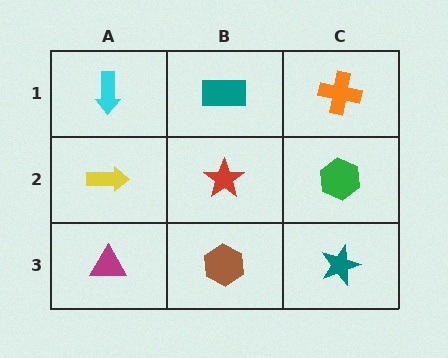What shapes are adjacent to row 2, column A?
A cyan arrow (row 1, column A), a magenta triangle (row 3, column A), a red star (row 2, column B).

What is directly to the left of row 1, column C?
A teal rectangle.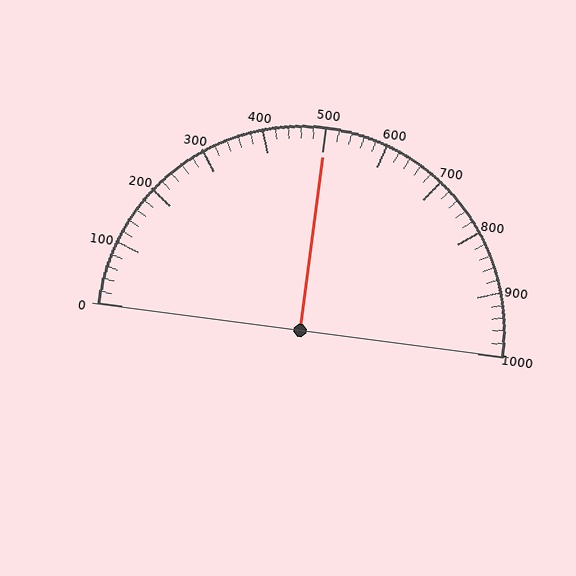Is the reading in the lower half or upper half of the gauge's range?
The reading is in the upper half of the range (0 to 1000).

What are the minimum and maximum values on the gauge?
The gauge ranges from 0 to 1000.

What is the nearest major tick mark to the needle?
The nearest major tick mark is 500.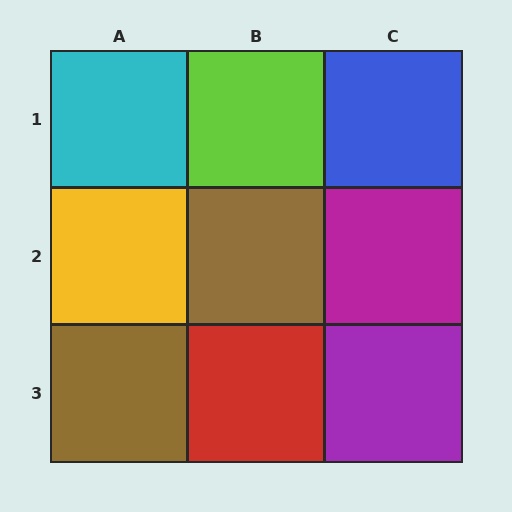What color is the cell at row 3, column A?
Brown.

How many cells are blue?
1 cell is blue.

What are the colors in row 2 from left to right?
Yellow, brown, magenta.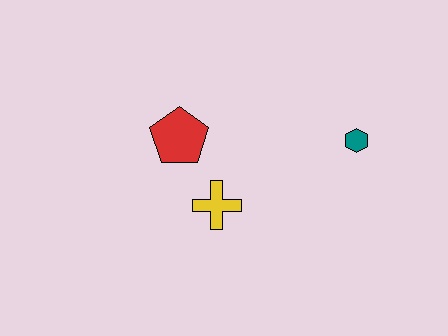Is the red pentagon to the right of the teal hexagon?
No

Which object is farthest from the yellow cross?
The teal hexagon is farthest from the yellow cross.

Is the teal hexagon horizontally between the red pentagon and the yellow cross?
No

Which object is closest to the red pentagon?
The yellow cross is closest to the red pentagon.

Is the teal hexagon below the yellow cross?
No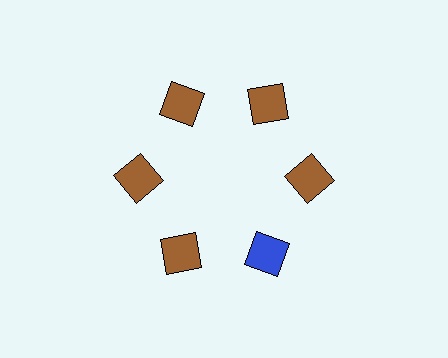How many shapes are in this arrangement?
There are 6 shapes arranged in a ring pattern.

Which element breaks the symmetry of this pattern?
The blue square at roughly the 5 o'clock position breaks the symmetry. All other shapes are brown squares.